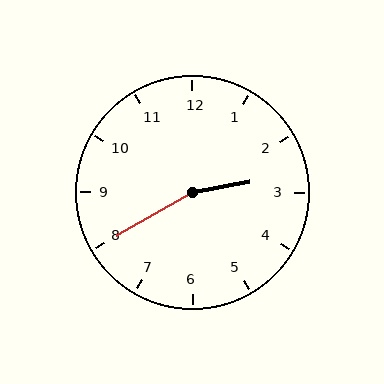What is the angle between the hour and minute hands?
Approximately 160 degrees.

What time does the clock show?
2:40.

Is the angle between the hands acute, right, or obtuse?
It is obtuse.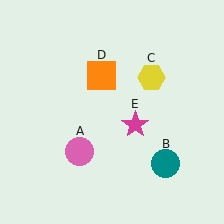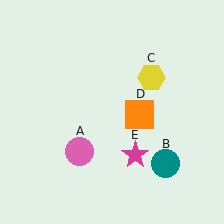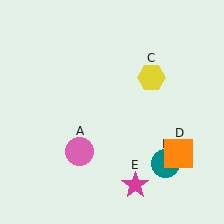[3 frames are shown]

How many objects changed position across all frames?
2 objects changed position: orange square (object D), magenta star (object E).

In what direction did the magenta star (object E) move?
The magenta star (object E) moved down.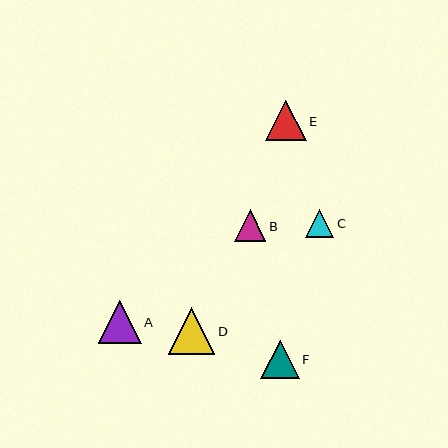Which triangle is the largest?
Triangle D is the largest with a size of approximately 46 pixels.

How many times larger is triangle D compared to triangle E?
Triangle D is approximately 1.1 times the size of triangle E.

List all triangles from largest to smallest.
From largest to smallest: D, A, E, F, B, C.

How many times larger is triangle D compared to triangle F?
Triangle D is approximately 1.2 times the size of triangle F.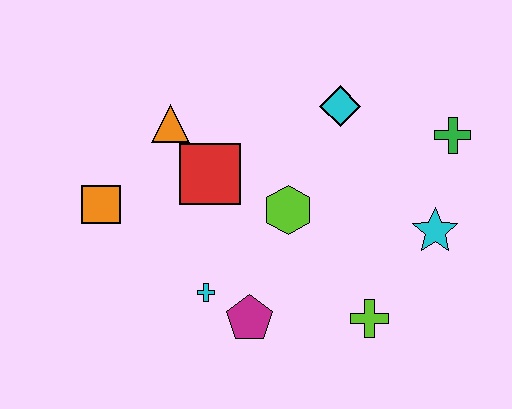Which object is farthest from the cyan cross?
The green cross is farthest from the cyan cross.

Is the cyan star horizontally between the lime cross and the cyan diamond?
No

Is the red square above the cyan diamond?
No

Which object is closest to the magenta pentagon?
The cyan cross is closest to the magenta pentagon.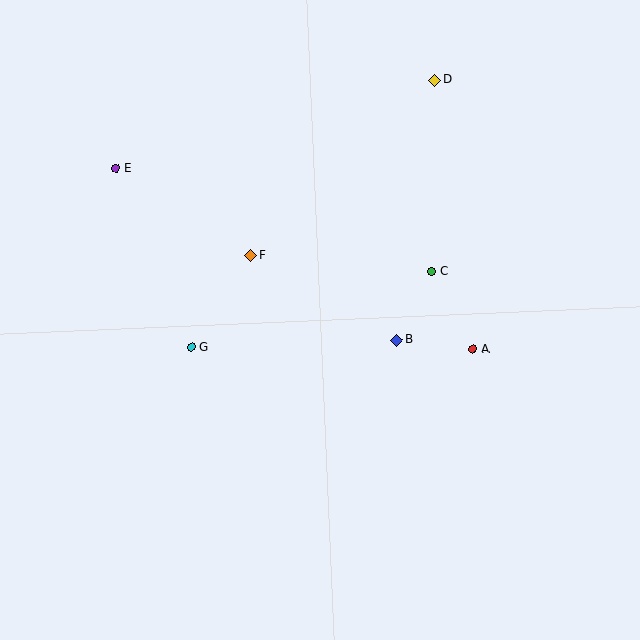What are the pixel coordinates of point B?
Point B is at (397, 340).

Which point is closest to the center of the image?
Point B at (397, 340) is closest to the center.